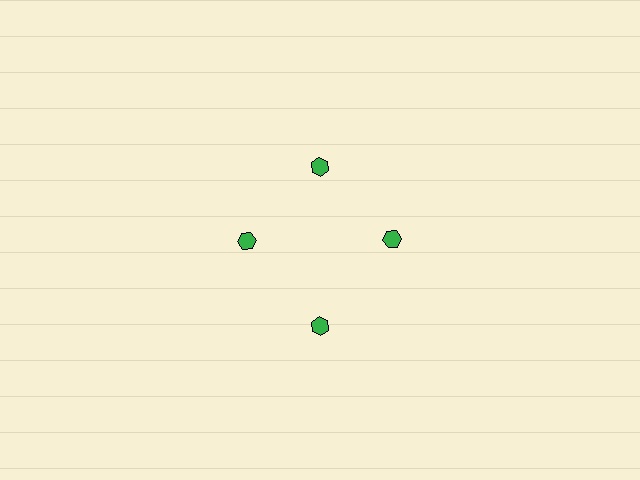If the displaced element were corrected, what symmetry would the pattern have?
It would have 4-fold rotational symmetry — the pattern would map onto itself every 90 degrees.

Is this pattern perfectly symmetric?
No. The 4 green hexagons are arranged in a ring, but one element near the 6 o'clock position is pushed outward from the center, breaking the 4-fold rotational symmetry.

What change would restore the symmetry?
The symmetry would be restored by moving it inward, back onto the ring so that all 4 hexagons sit at equal angles and equal distance from the center.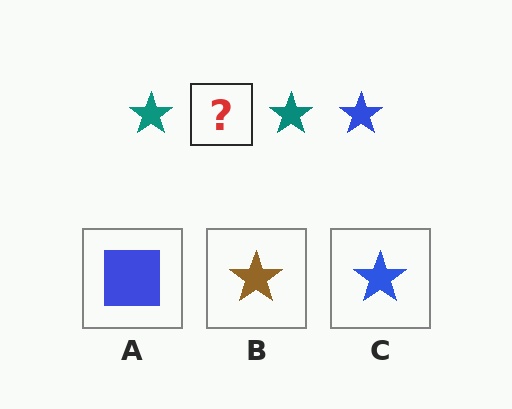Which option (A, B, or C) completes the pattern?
C.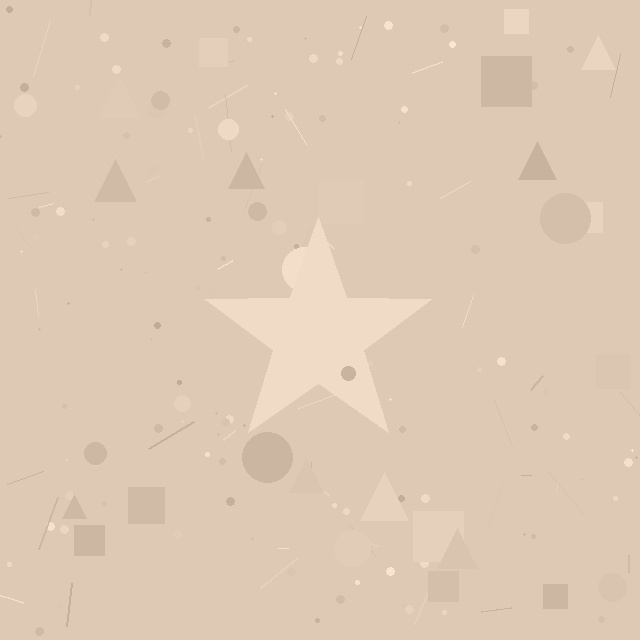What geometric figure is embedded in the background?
A star is embedded in the background.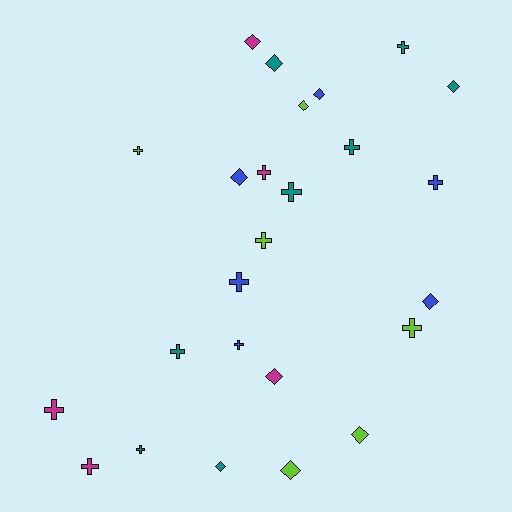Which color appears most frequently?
Teal, with 8 objects.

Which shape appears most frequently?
Cross, with 14 objects.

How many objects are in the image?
There are 25 objects.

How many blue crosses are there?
There are 3 blue crosses.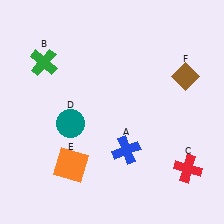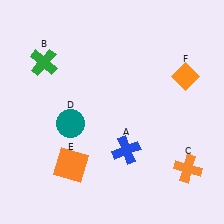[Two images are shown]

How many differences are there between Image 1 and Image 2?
There are 2 differences between the two images.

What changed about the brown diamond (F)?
In Image 1, F is brown. In Image 2, it changed to orange.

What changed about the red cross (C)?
In Image 1, C is red. In Image 2, it changed to orange.